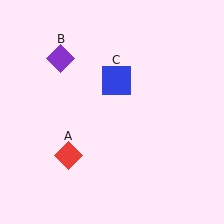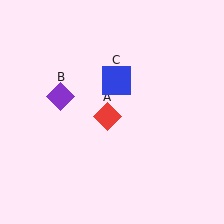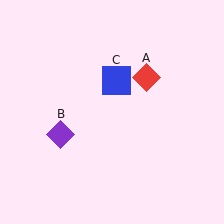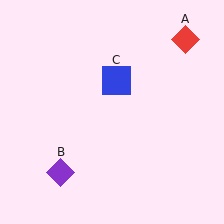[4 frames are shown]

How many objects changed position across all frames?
2 objects changed position: red diamond (object A), purple diamond (object B).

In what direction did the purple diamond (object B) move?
The purple diamond (object B) moved down.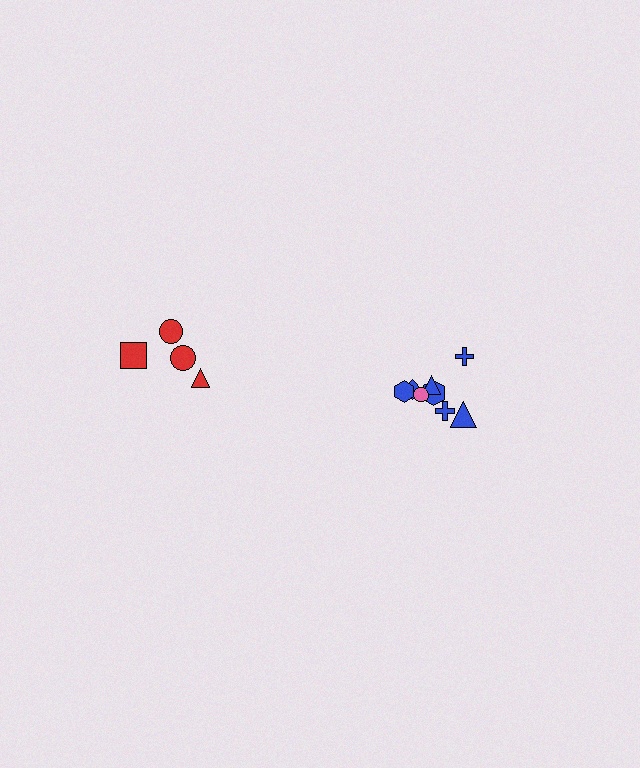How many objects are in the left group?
There are 4 objects.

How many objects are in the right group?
There are 8 objects.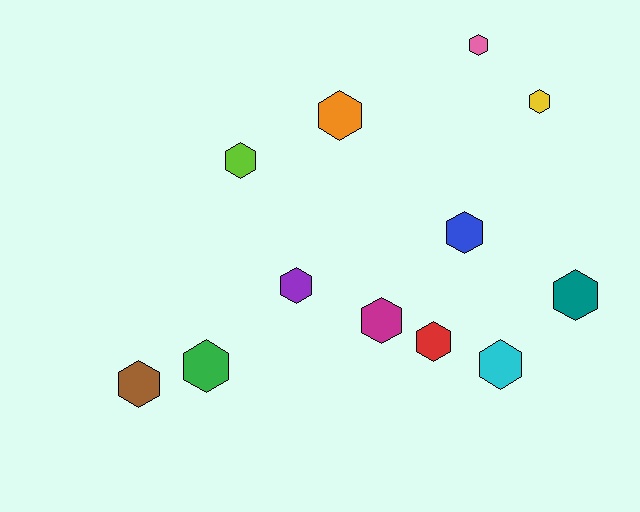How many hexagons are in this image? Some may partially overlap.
There are 12 hexagons.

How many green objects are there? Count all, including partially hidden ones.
There is 1 green object.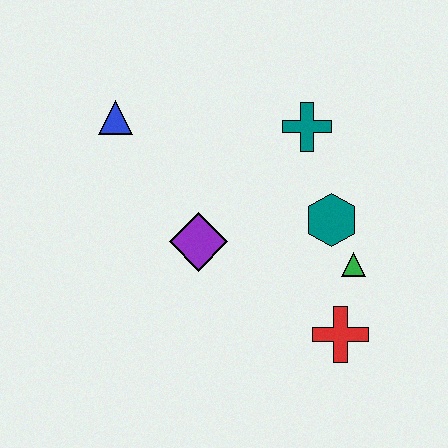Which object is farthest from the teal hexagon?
The blue triangle is farthest from the teal hexagon.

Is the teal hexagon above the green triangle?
Yes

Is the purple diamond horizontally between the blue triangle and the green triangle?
Yes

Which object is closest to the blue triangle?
The purple diamond is closest to the blue triangle.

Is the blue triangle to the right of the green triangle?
No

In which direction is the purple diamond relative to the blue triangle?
The purple diamond is below the blue triangle.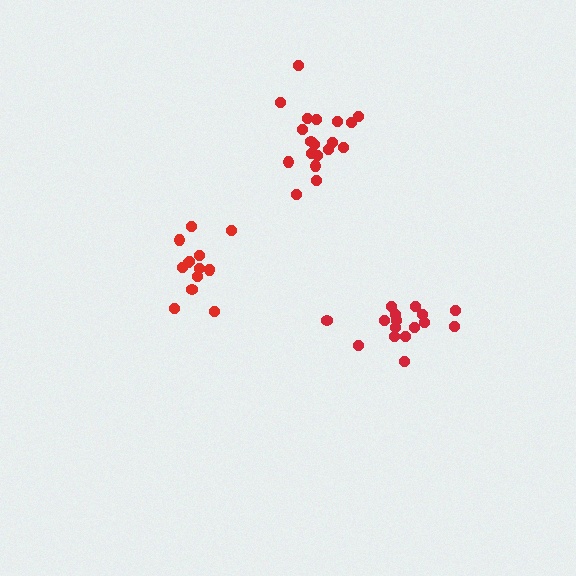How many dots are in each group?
Group 1: 14 dots, Group 2: 19 dots, Group 3: 16 dots (49 total).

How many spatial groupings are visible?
There are 3 spatial groupings.